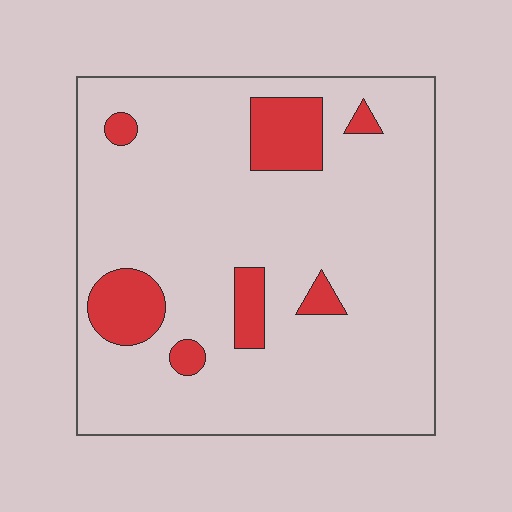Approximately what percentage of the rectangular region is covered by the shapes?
Approximately 15%.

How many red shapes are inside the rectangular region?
7.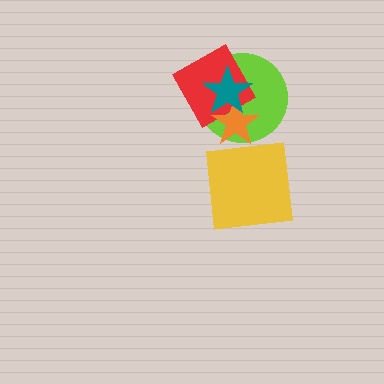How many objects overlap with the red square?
3 objects overlap with the red square.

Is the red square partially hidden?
Yes, it is partially covered by another shape.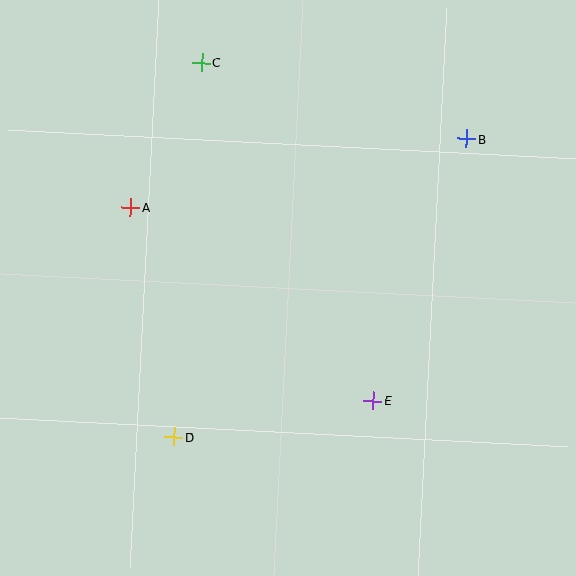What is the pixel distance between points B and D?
The distance between B and D is 418 pixels.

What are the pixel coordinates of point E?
Point E is at (373, 401).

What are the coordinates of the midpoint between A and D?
The midpoint between A and D is at (152, 322).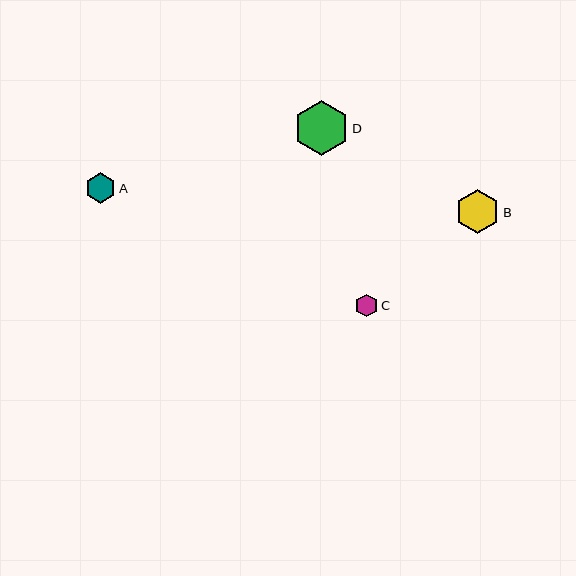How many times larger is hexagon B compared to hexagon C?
Hexagon B is approximately 2.0 times the size of hexagon C.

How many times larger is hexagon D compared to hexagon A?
Hexagon D is approximately 1.8 times the size of hexagon A.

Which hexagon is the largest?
Hexagon D is the largest with a size of approximately 56 pixels.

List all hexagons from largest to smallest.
From largest to smallest: D, B, A, C.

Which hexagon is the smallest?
Hexagon C is the smallest with a size of approximately 23 pixels.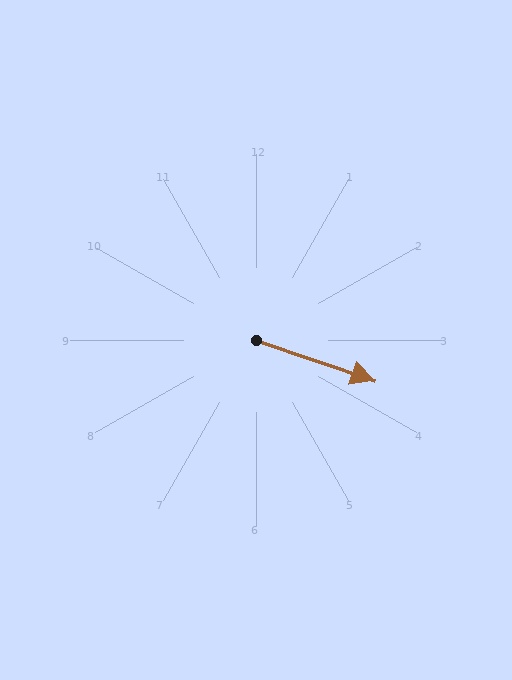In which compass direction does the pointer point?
East.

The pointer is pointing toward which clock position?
Roughly 4 o'clock.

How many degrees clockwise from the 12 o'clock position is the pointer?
Approximately 109 degrees.